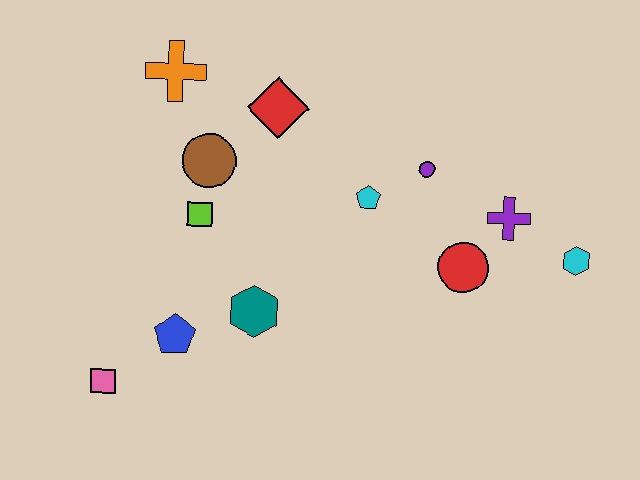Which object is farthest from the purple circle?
The pink square is farthest from the purple circle.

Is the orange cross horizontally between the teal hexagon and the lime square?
No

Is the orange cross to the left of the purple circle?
Yes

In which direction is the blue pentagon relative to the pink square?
The blue pentagon is to the right of the pink square.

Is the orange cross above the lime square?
Yes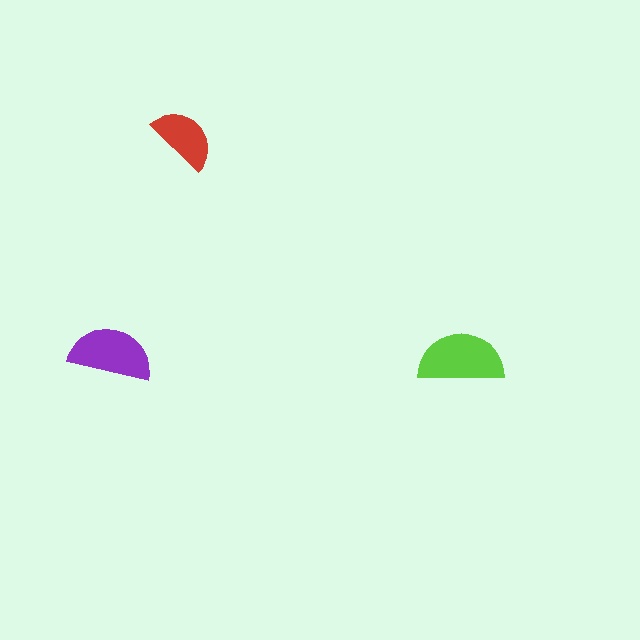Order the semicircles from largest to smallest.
the lime one, the purple one, the red one.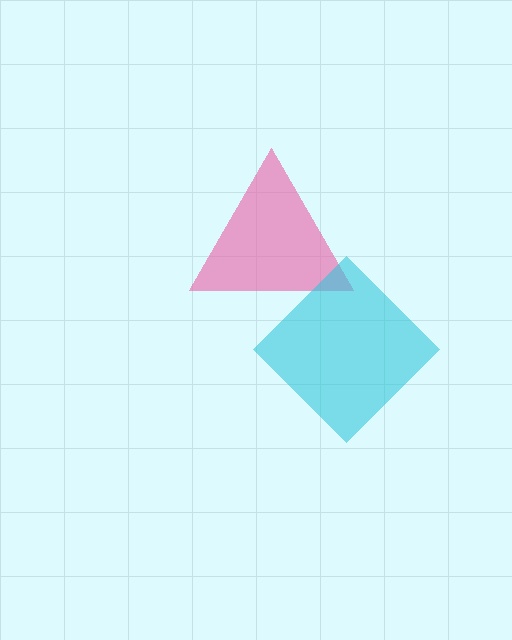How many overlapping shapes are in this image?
There are 2 overlapping shapes in the image.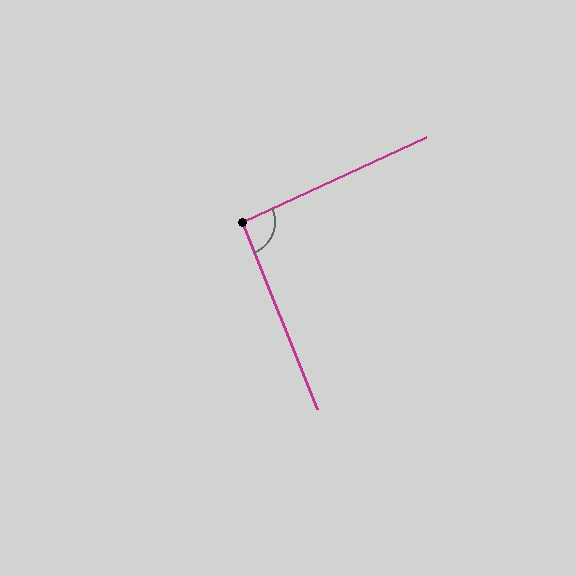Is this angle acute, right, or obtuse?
It is approximately a right angle.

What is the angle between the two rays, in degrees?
Approximately 93 degrees.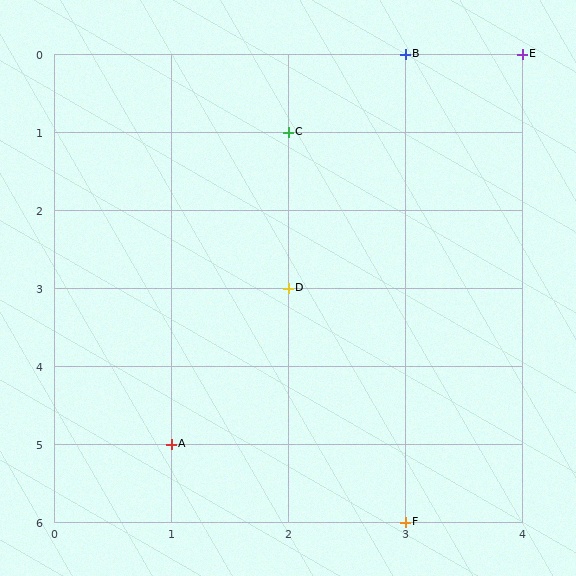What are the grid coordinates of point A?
Point A is at grid coordinates (1, 5).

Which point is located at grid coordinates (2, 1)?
Point C is at (2, 1).